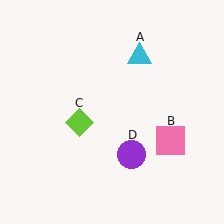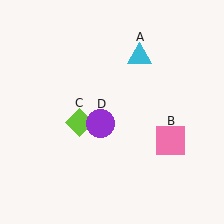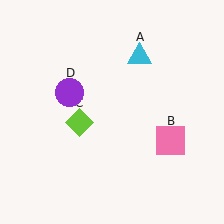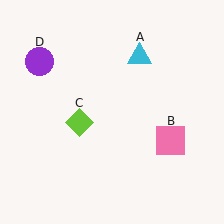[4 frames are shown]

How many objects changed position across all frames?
1 object changed position: purple circle (object D).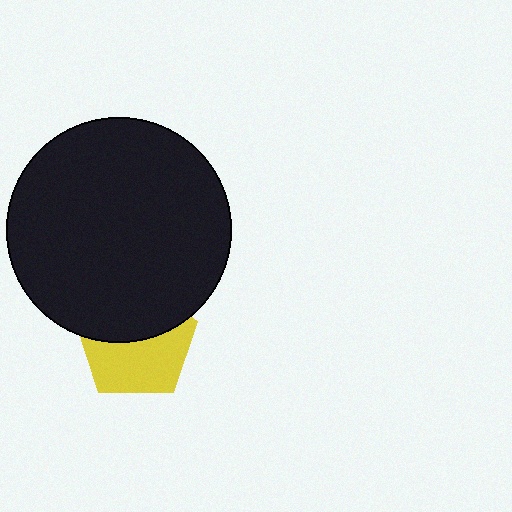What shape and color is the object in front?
The object in front is a black circle.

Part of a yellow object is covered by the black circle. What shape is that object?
It is a pentagon.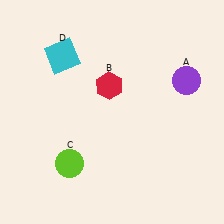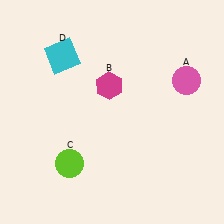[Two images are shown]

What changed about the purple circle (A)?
In Image 1, A is purple. In Image 2, it changed to pink.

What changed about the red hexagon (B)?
In Image 1, B is red. In Image 2, it changed to magenta.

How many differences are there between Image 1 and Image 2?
There are 2 differences between the two images.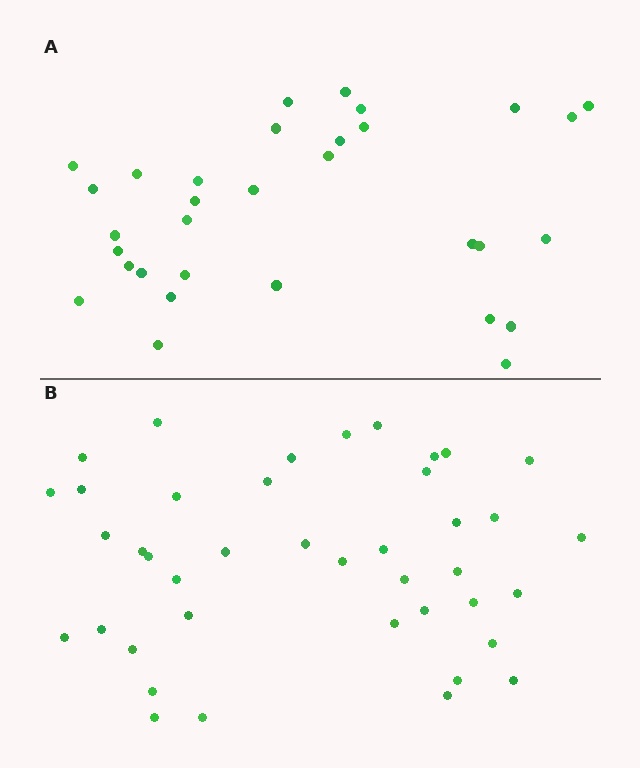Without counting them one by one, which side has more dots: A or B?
Region B (the bottom region) has more dots.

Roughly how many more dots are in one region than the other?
Region B has roughly 8 or so more dots than region A.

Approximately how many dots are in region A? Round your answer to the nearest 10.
About 30 dots. (The exact count is 32, which rounds to 30.)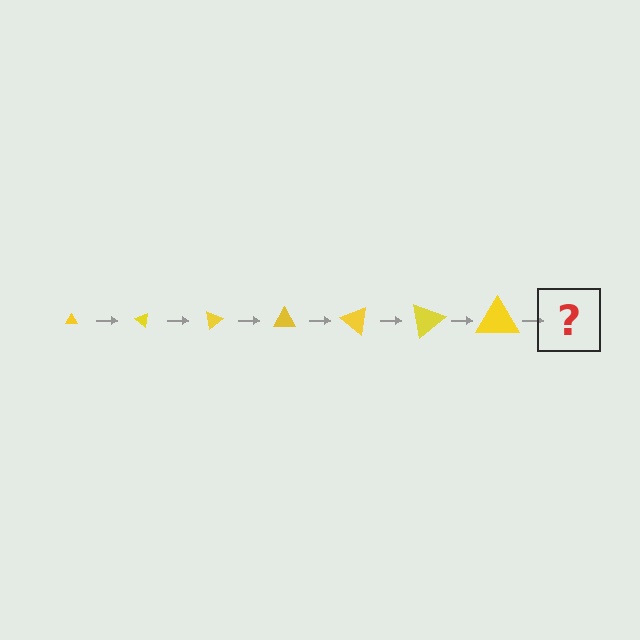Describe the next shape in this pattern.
It should be a triangle, larger than the previous one and rotated 280 degrees from the start.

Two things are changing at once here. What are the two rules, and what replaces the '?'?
The two rules are that the triangle grows larger each step and it rotates 40 degrees each step. The '?' should be a triangle, larger than the previous one and rotated 280 degrees from the start.